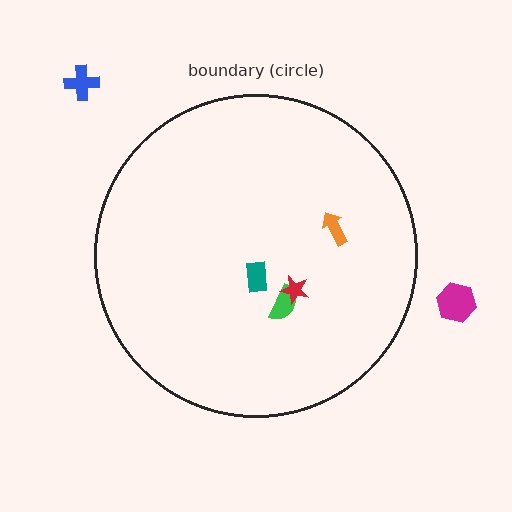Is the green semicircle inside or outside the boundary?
Inside.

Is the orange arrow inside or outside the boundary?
Inside.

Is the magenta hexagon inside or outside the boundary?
Outside.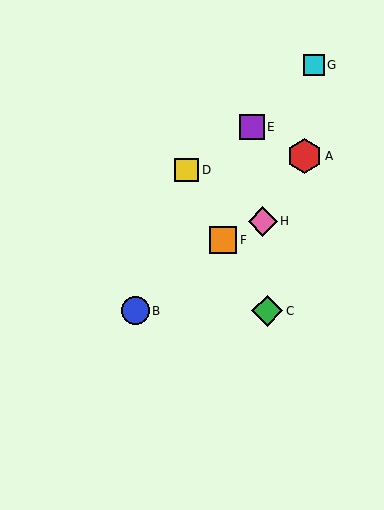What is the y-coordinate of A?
Object A is at y≈156.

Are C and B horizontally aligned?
Yes, both are at y≈311.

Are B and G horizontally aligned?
No, B is at y≈311 and G is at y≈65.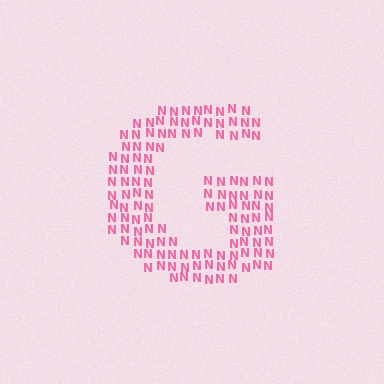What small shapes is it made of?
It is made of small letter N's.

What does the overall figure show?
The overall figure shows the letter G.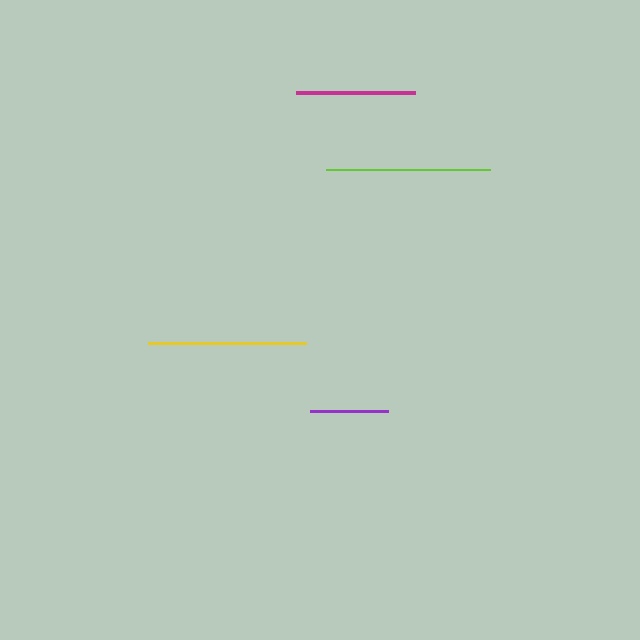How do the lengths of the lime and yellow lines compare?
The lime and yellow lines are approximately the same length.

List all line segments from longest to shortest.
From longest to shortest: lime, yellow, magenta, purple.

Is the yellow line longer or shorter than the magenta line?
The yellow line is longer than the magenta line.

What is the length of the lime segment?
The lime segment is approximately 164 pixels long.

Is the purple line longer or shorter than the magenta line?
The magenta line is longer than the purple line.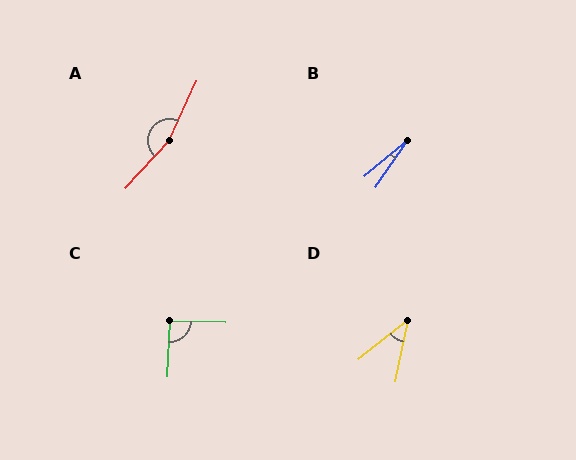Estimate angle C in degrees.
Approximately 91 degrees.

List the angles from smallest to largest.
B (16°), D (40°), C (91°), A (162°).